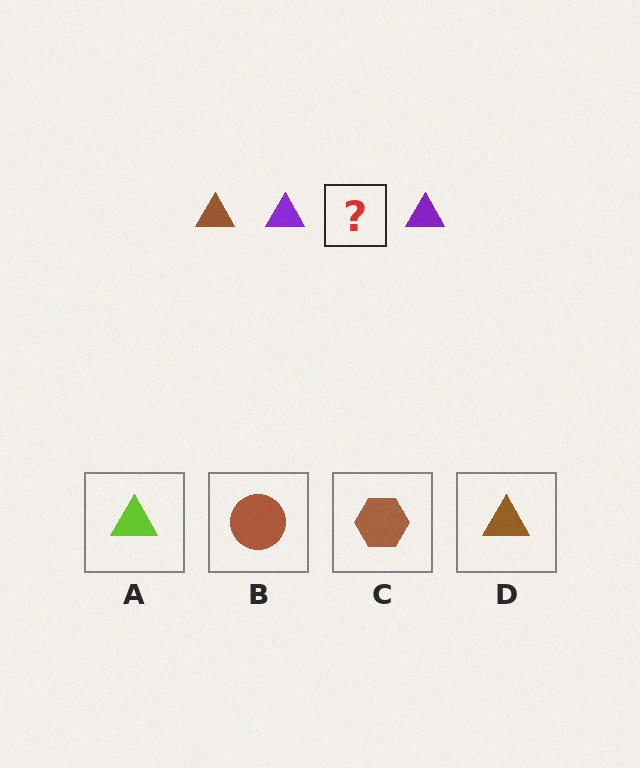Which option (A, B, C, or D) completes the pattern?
D.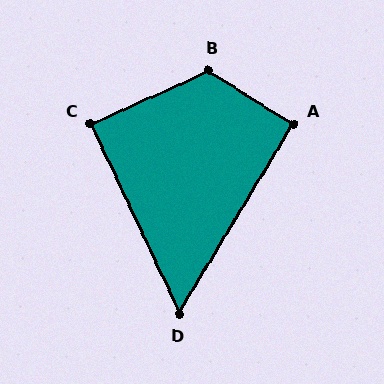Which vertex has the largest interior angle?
B, at approximately 124 degrees.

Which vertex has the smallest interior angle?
D, at approximately 56 degrees.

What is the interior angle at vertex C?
Approximately 89 degrees (approximately right).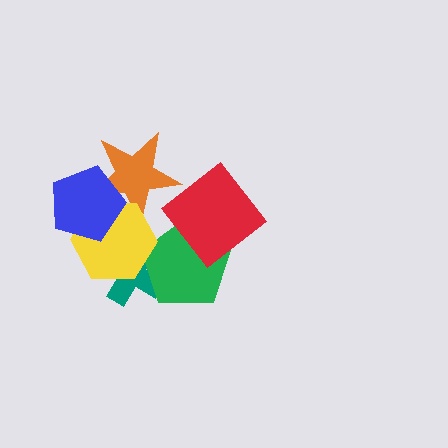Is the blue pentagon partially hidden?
No, no other shape covers it.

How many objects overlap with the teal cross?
2 objects overlap with the teal cross.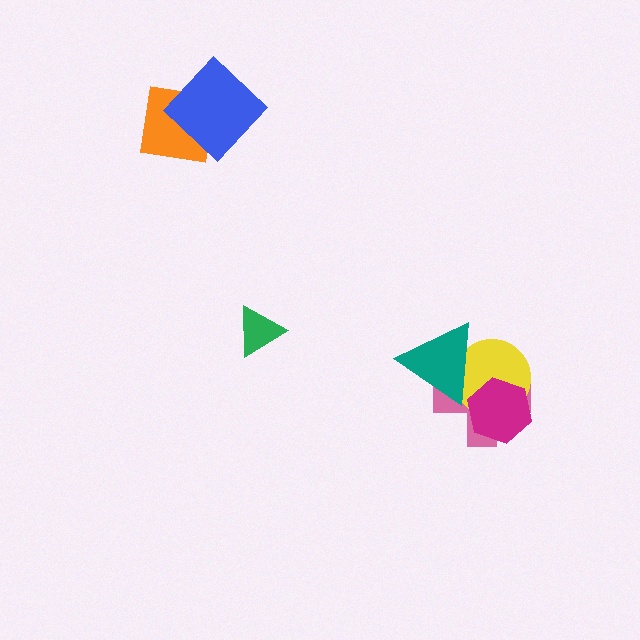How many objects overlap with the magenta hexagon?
2 objects overlap with the magenta hexagon.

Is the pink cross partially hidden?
Yes, it is partially covered by another shape.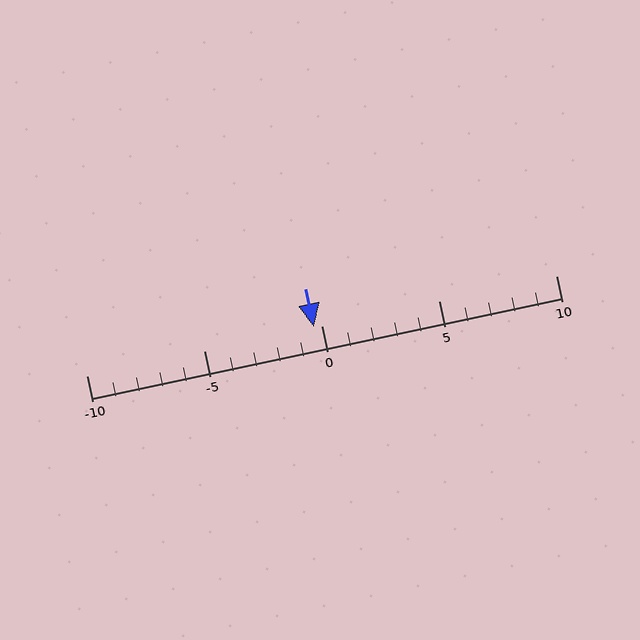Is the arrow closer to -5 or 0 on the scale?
The arrow is closer to 0.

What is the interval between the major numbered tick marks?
The major tick marks are spaced 5 units apart.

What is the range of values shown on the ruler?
The ruler shows values from -10 to 10.